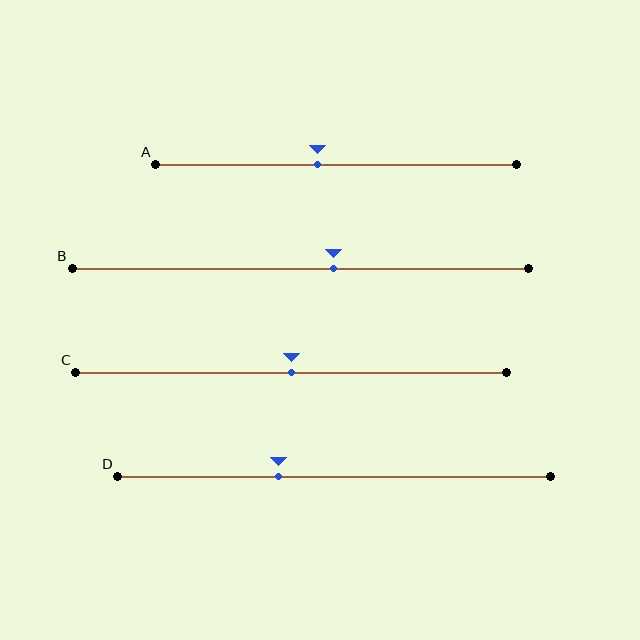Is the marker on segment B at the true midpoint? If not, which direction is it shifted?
No, the marker on segment B is shifted to the right by about 7% of the segment length.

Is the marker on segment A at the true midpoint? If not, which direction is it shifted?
No, the marker on segment A is shifted to the left by about 5% of the segment length.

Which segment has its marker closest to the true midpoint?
Segment C has its marker closest to the true midpoint.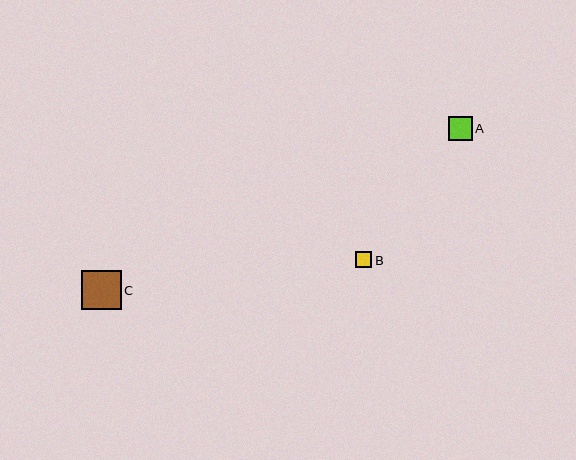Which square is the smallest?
Square B is the smallest with a size of approximately 17 pixels.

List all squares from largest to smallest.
From largest to smallest: C, A, B.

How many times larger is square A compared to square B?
Square A is approximately 1.4 times the size of square B.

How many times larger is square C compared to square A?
Square C is approximately 1.7 times the size of square A.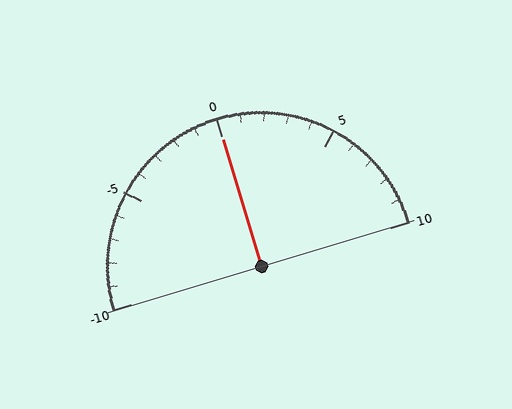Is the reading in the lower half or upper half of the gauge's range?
The reading is in the upper half of the range (-10 to 10).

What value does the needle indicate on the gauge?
The needle indicates approximately 0.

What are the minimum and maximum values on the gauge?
The gauge ranges from -10 to 10.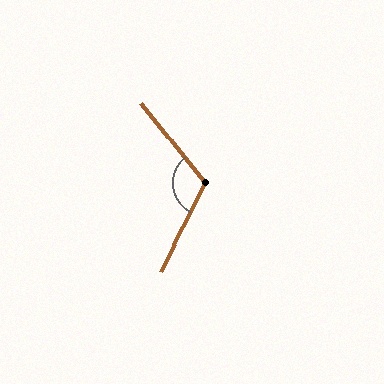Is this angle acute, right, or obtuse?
It is obtuse.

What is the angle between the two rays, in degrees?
Approximately 114 degrees.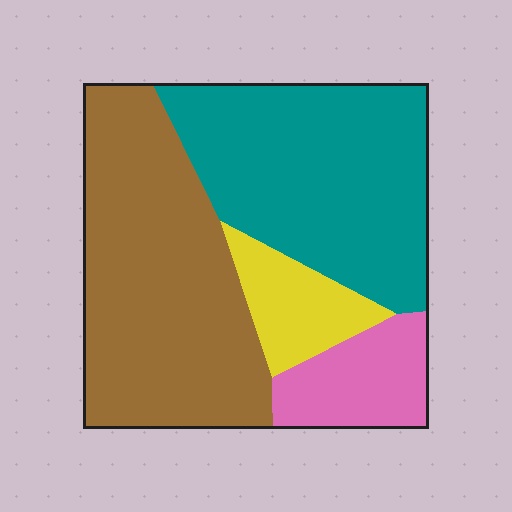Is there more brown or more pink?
Brown.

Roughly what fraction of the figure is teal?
Teal covers 37% of the figure.